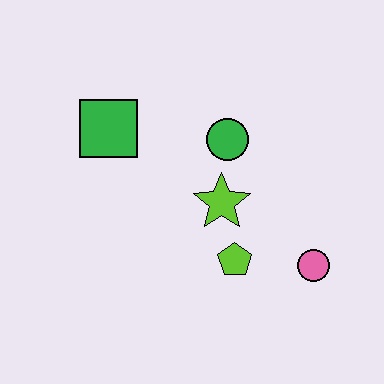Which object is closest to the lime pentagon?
The lime star is closest to the lime pentagon.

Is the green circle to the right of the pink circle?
No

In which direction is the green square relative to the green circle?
The green square is to the left of the green circle.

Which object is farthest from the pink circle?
The green square is farthest from the pink circle.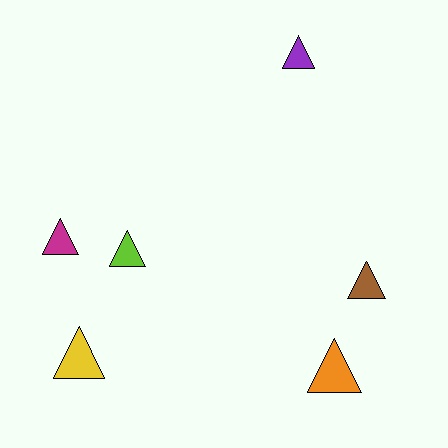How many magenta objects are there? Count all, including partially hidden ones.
There is 1 magenta object.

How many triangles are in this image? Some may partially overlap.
There are 6 triangles.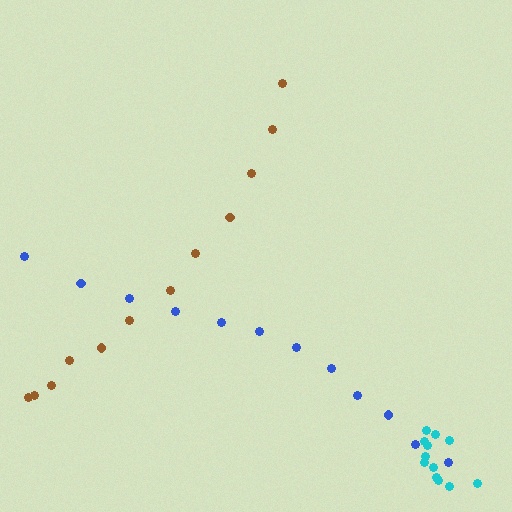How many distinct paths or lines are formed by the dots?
There are 3 distinct paths.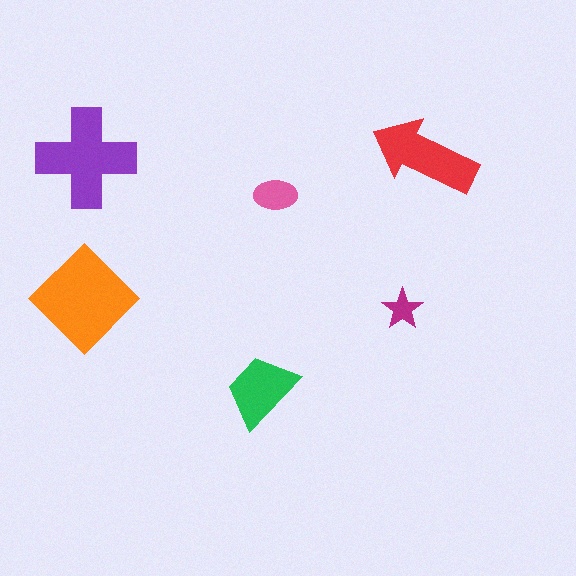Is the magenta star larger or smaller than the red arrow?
Smaller.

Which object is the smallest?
The magenta star.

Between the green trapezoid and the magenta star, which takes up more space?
The green trapezoid.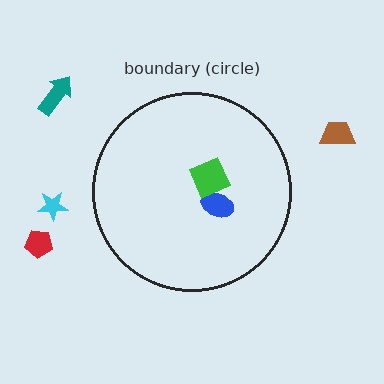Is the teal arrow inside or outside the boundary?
Outside.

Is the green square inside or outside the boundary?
Inside.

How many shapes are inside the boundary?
2 inside, 4 outside.